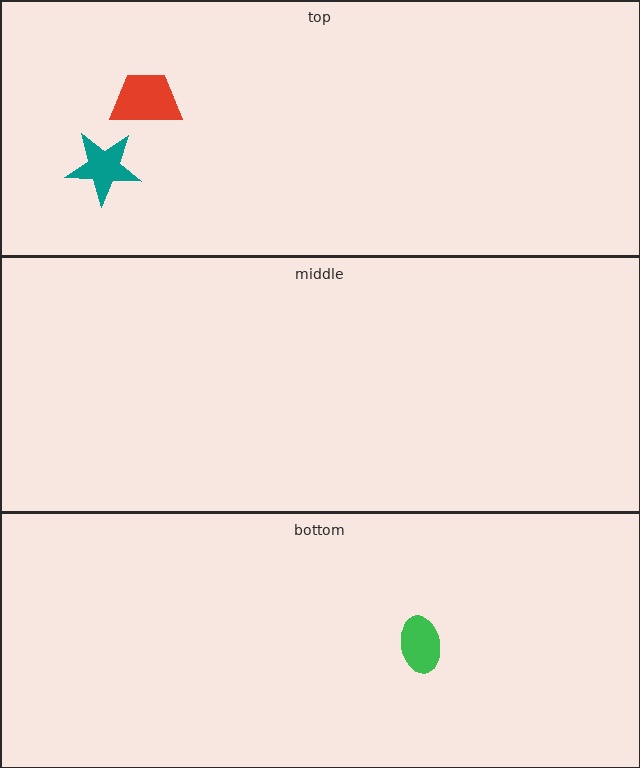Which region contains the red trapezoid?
The top region.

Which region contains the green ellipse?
The bottom region.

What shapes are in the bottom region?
The green ellipse.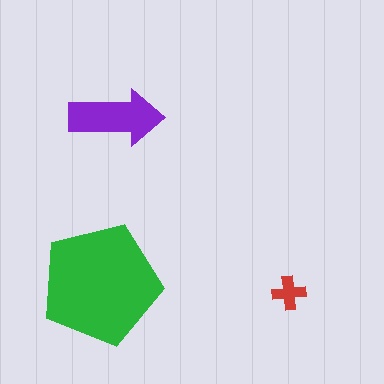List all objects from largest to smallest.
The green pentagon, the purple arrow, the red cross.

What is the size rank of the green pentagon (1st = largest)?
1st.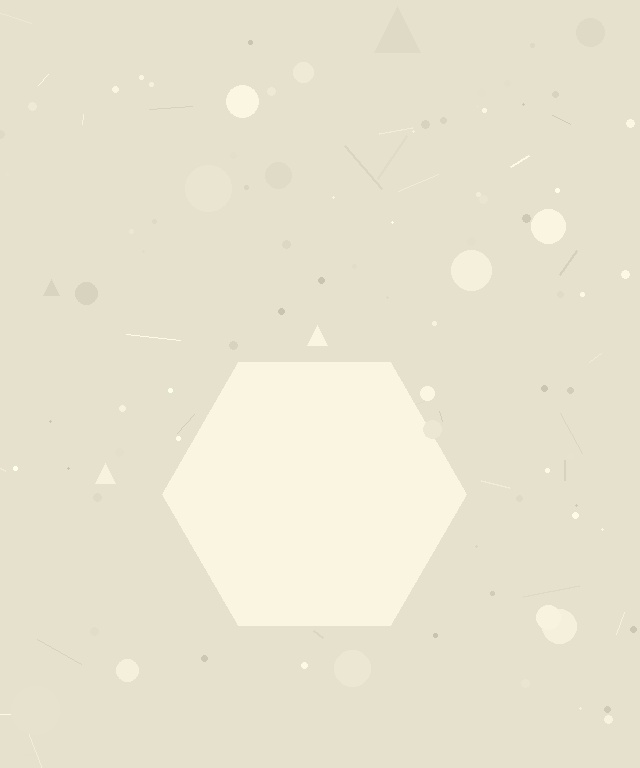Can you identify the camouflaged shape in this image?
The camouflaged shape is a hexagon.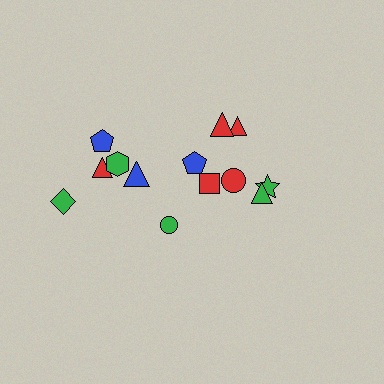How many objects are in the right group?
There are 8 objects.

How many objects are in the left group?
There are 5 objects.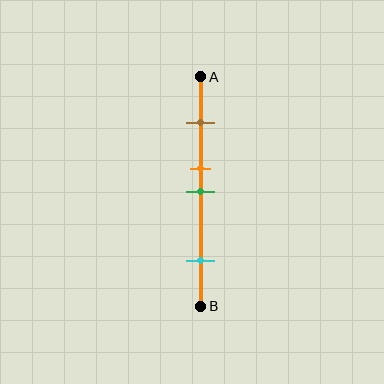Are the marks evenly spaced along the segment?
No, the marks are not evenly spaced.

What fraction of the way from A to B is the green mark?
The green mark is approximately 50% (0.5) of the way from A to B.